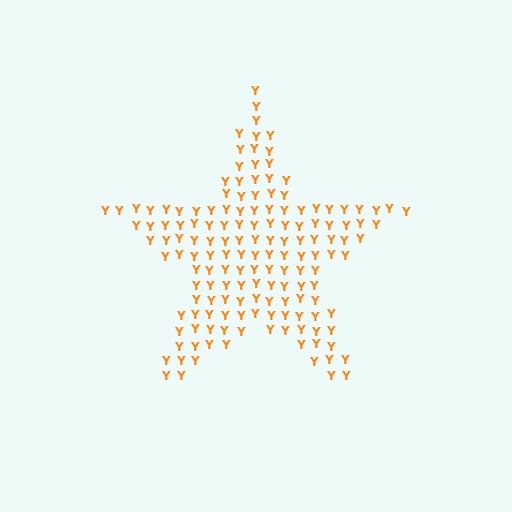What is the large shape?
The large shape is a star.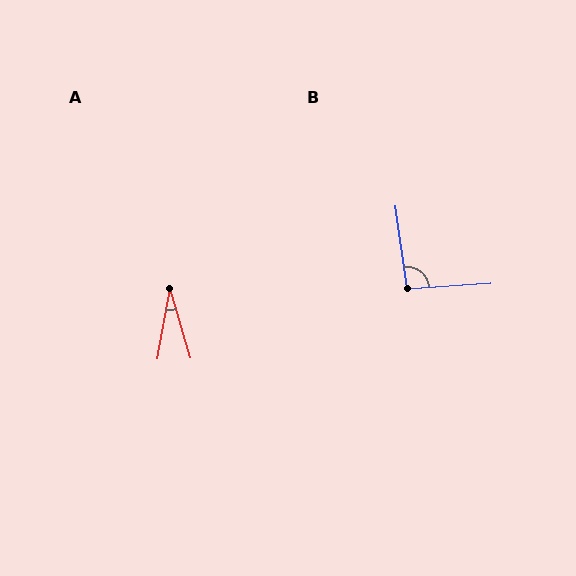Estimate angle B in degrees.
Approximately 94 degrees.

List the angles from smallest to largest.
A (26°), B (94°).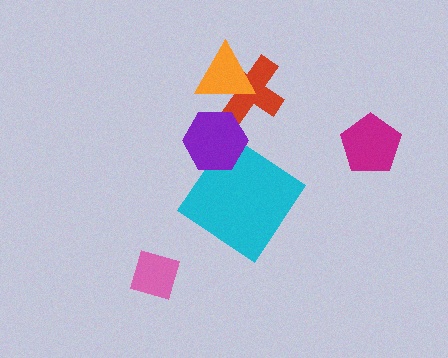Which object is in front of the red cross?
The orange triangle is in front of the red cross.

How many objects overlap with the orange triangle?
1 object overlaps with the orange triangle.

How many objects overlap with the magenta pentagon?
0 objects overlap with the magenta pentagon.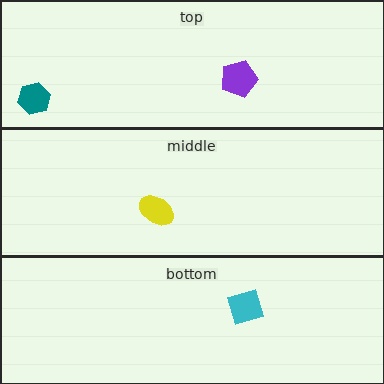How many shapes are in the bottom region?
1.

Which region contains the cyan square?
The bottom region.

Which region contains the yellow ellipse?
The middle region.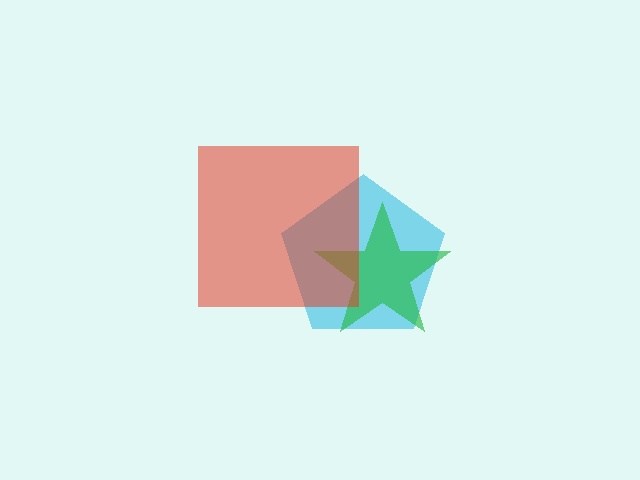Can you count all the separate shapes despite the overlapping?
Yes, there are 3 separate shapes.